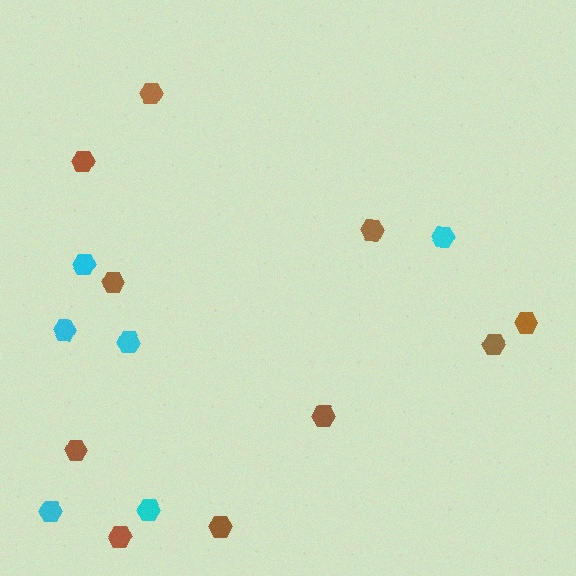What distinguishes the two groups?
There are 2 groups: one group of brown hexagons (10) and one group of cyan hexagons (6).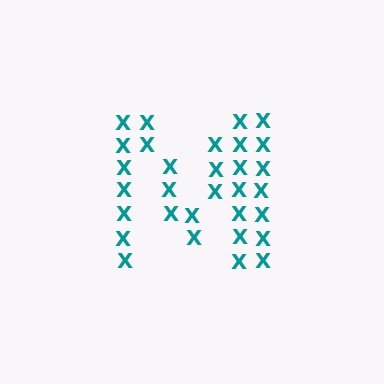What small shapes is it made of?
It is made of small letter X's.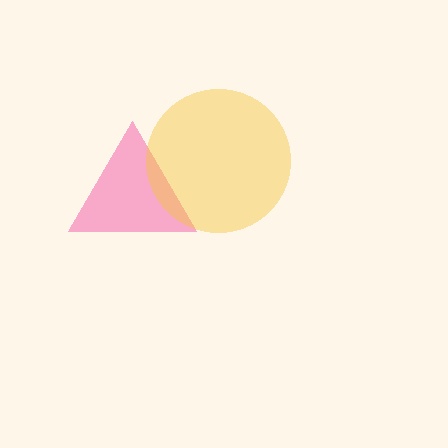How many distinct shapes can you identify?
There are 2 distinct shapes: a pink triangle, a yellow circle.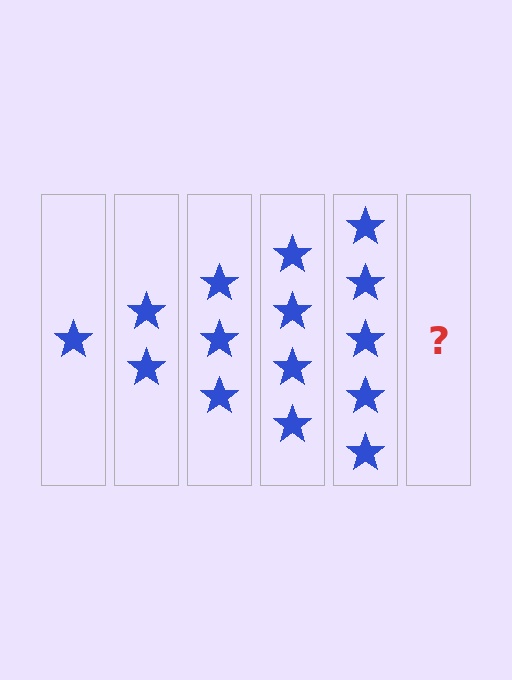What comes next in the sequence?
The next element should be 6 stars.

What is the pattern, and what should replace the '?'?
The pattern is that each step adds one more star. The '?' should be 6 stars.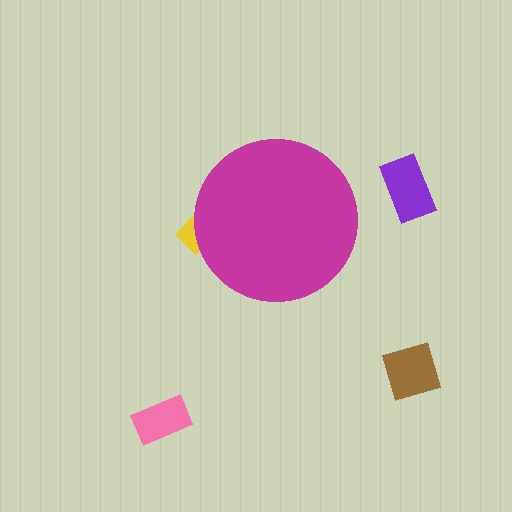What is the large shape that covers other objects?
A magenta circle.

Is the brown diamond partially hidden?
No, the brown diamond is fully visible.